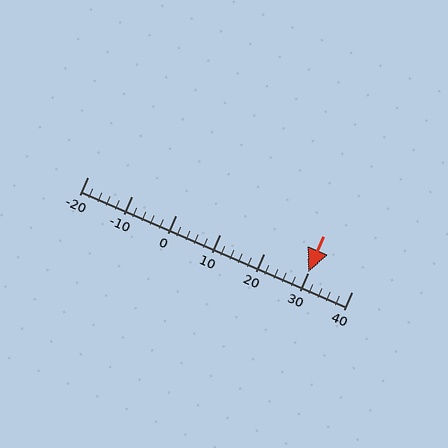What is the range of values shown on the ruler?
The ruler shows values from -20 to 40.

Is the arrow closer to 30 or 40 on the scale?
The arrow is closer to 30.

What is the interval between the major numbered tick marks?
The major tick marks are spaced 10 units apart.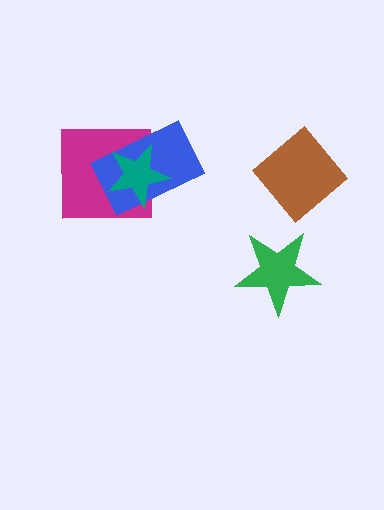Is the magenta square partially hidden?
Yes, it is partially covered by another shape.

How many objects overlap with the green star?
0 objects overlap with the green star.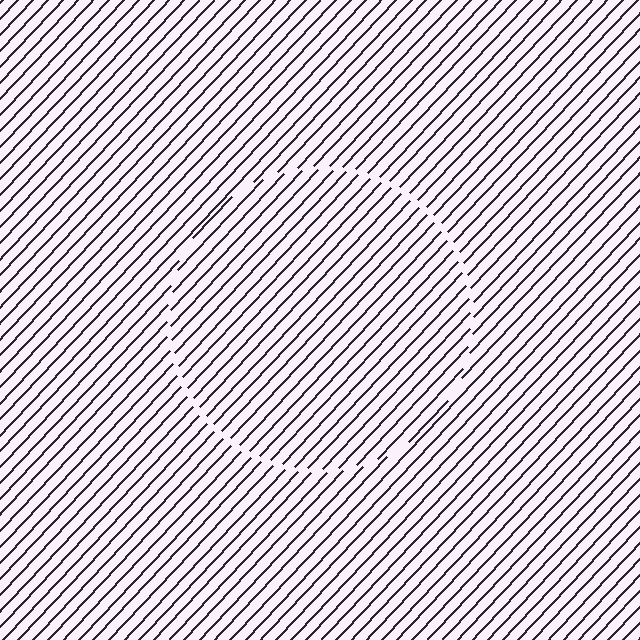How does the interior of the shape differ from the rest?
The interior of the shape contains the same grating, shifted by half a period — the contour is defined by the phase discontinuity where line-ends from the inner and outer gratings abut.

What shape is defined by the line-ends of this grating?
An illusory circle. The interior of the shape contains the same grating, shifted by half a period — the contour is defined by the phase discontinuity where line-ends from the inner and outer gratings abut.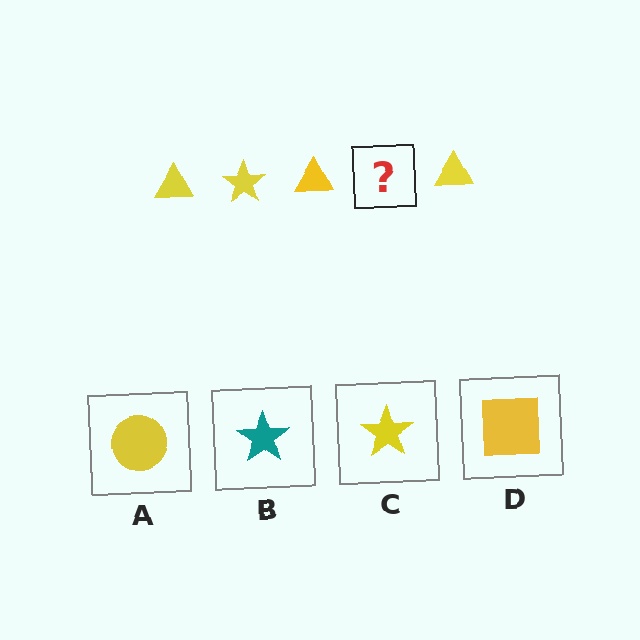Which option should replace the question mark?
Option C.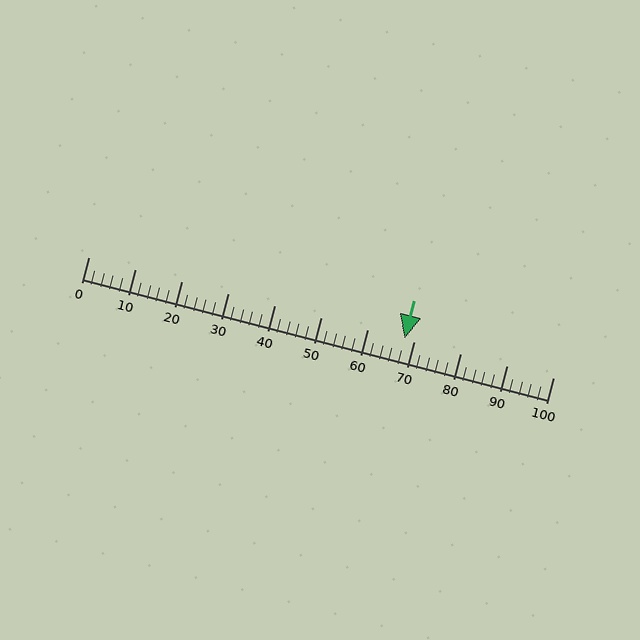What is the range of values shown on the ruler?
The ruler shows values from 0 to 100.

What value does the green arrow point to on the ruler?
The green arrow points to approximately 68.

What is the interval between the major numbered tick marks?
The major tick marks are spaced 10 units apart.